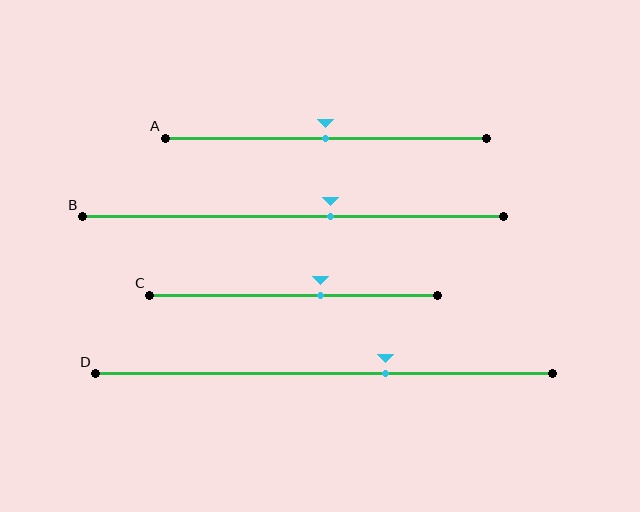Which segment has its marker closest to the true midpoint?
Segment A has its marker closest to the true midpoint.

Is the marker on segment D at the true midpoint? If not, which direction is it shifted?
No, the marker on segment D is shifted to the right by about 13% of the segment length.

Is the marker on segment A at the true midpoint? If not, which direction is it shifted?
Yes, the marker on segment A is at the true midpoint.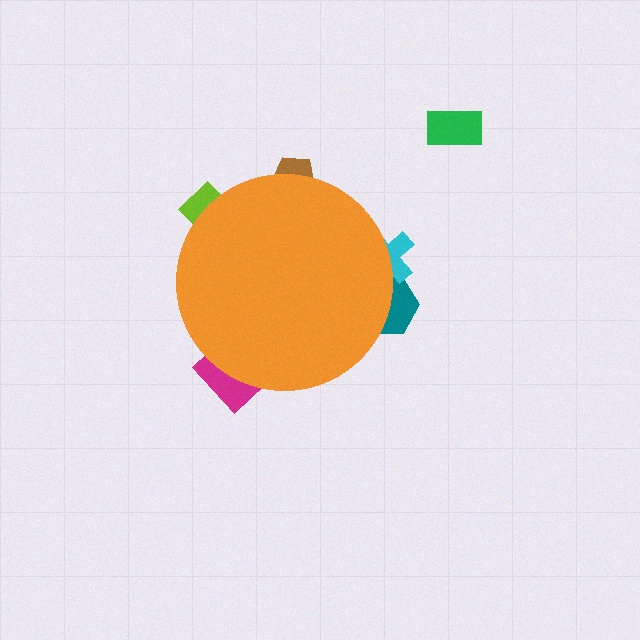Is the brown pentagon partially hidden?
Yes, the brown pentagon is partially hidden behind the orange circle.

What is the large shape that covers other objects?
An orange circle.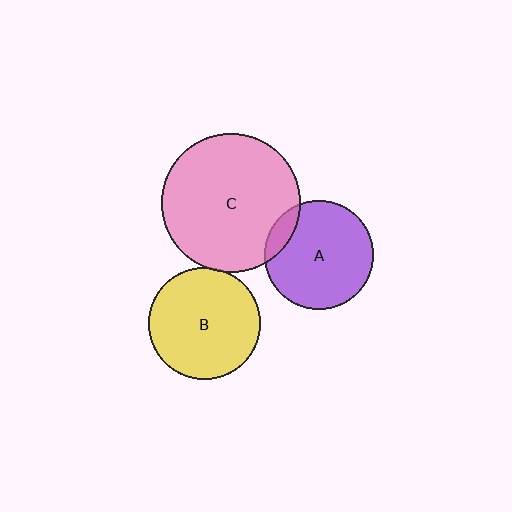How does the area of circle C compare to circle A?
Approximately 1.6 times.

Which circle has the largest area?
Circle C (pink).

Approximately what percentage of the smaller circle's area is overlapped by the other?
Approximately 5%.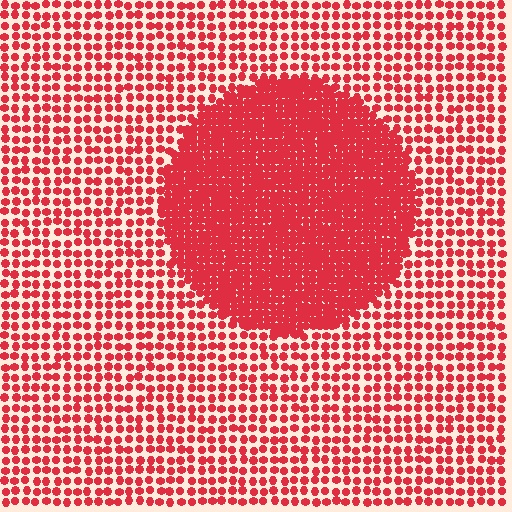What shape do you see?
I see a circle.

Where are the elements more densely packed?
The elements are more densely packed inside the circle boundary.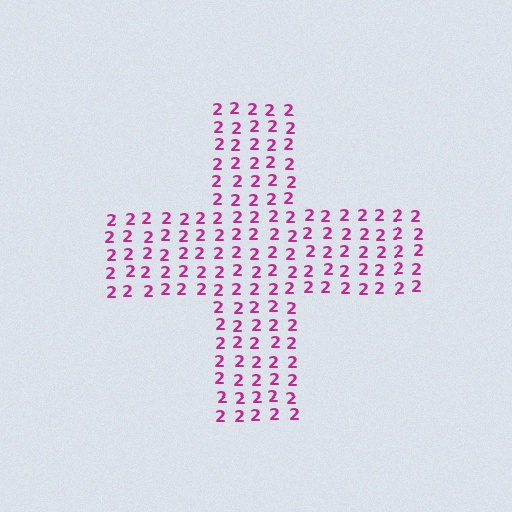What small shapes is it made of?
It is made of small digit 2's.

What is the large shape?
The large shape is a cross.